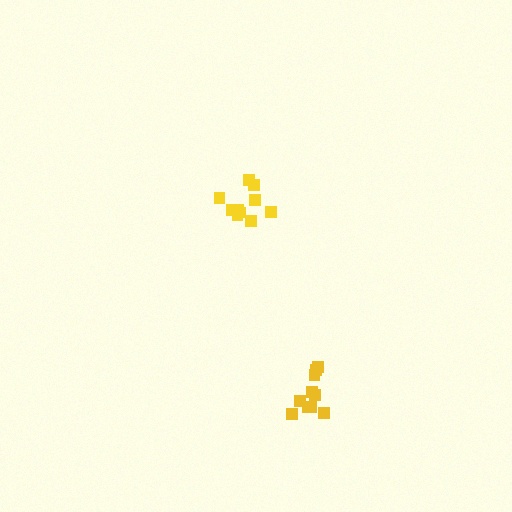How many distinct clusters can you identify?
There are 2 distinct clusters.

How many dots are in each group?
Group 1: 10 dots, Group 2: 10 dots (20 total).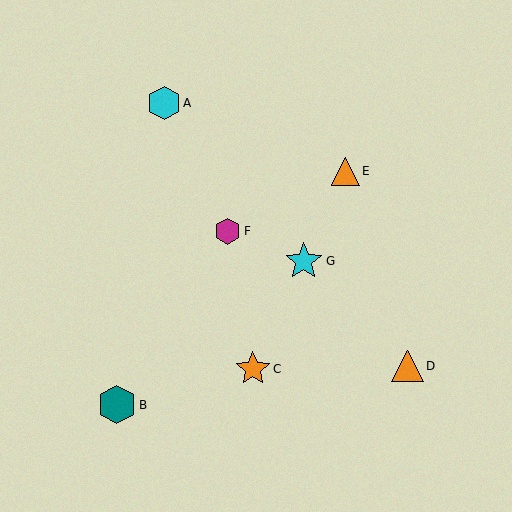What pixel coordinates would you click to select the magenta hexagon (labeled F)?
Click at (228, 231) to select the magenta hexagon F.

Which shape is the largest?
The teal hexagon (labeled B) is the largest.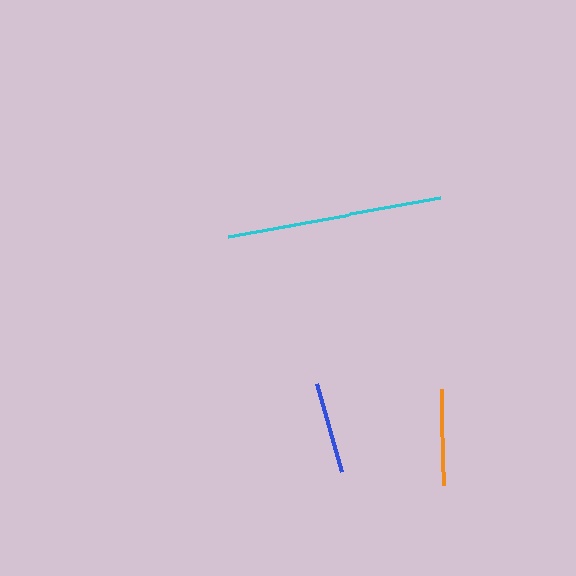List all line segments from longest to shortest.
From longest to shortest: cyan, orange, blue.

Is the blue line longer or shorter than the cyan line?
The cyan line is longer than the blue line.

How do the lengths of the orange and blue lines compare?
The orange and blue lines are approximately the same length.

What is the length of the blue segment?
The blue segment is approximately 91 pixels long.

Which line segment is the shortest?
The blue line is the shortest at approximately 91 pixels.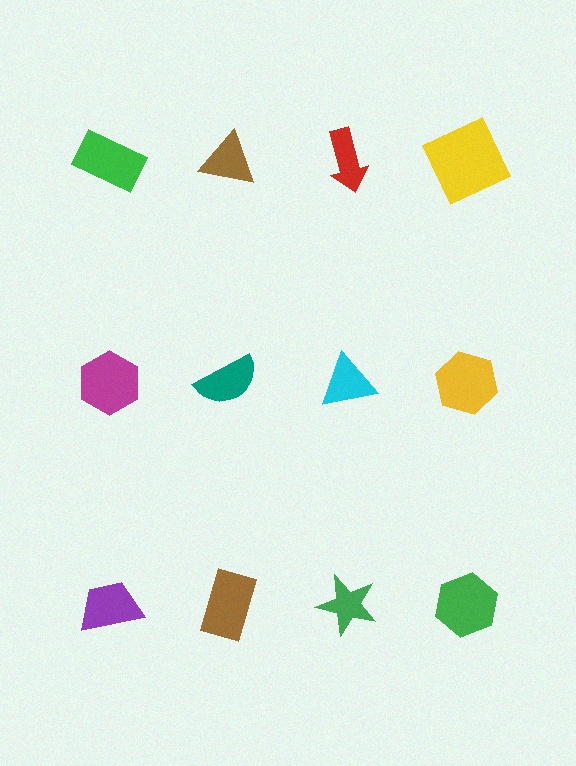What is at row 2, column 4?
A yellow hexagon.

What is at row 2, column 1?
A magenta hexagon.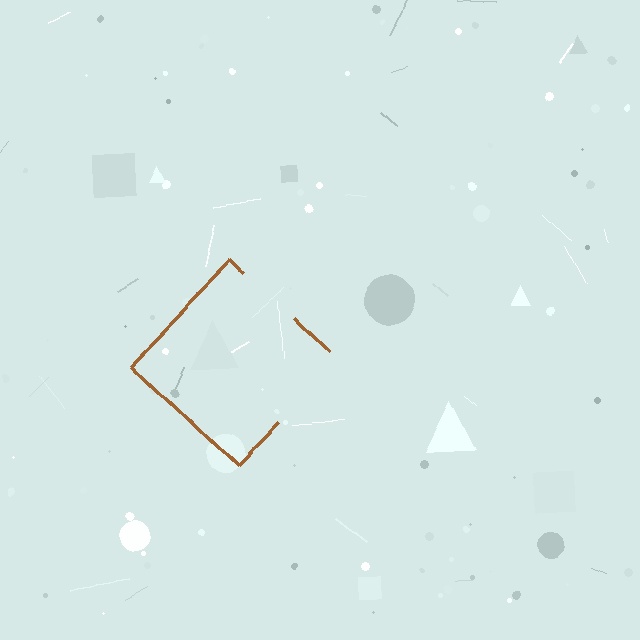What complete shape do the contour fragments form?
The contour fragments form a diamond.